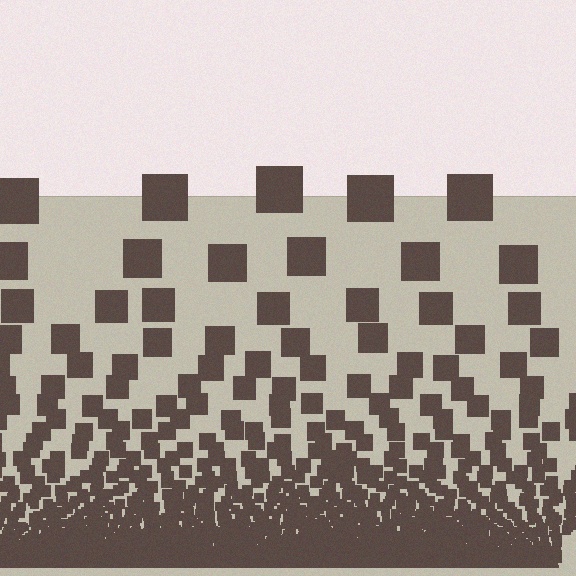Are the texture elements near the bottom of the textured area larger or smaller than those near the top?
Smaller. The gradient is inverted — elements near the bottom are smaller and denser.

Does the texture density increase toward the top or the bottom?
Density increases toward the bottom.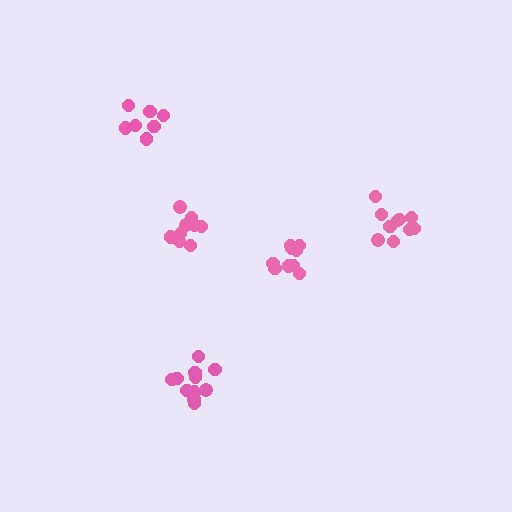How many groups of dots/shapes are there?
There are 5 groups.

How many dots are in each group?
Group 1: 7 dots, Group 2: 11 dots, Group 3: 10 dots, Group 4: 10 dots, Group 5: 10 dots (48 total).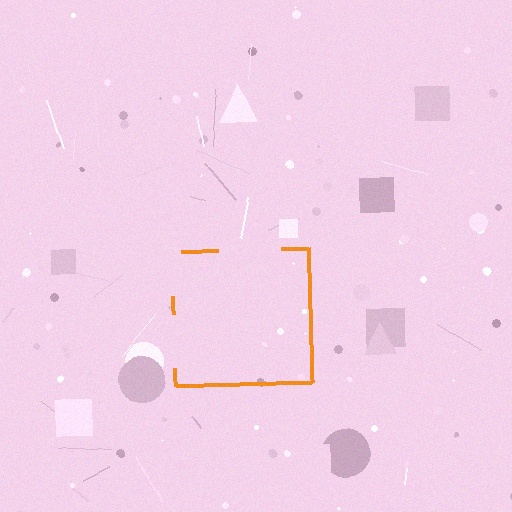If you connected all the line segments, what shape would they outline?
They would outline a square.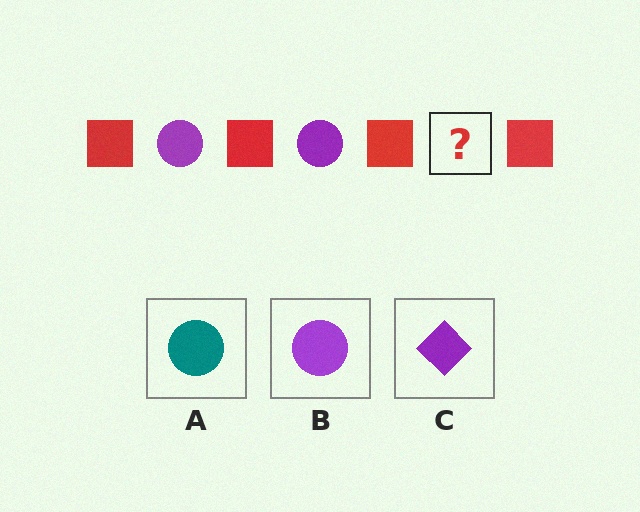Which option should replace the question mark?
Option B.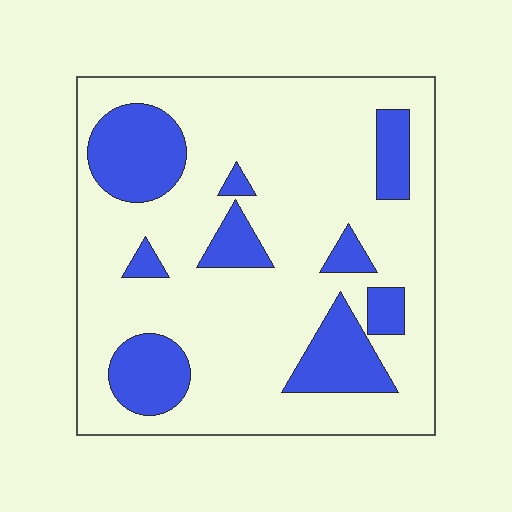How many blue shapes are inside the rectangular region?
9.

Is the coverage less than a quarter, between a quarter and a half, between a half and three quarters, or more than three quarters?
Less than a quarter.